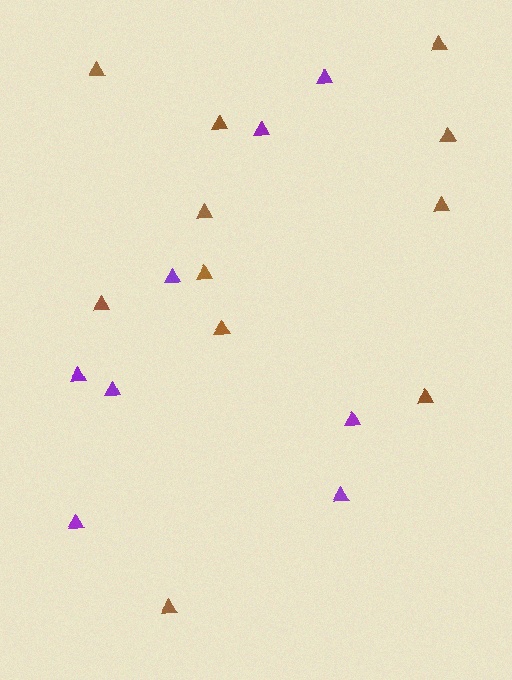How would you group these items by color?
There are 2 groups: one group of purple triangles (8) and one group of brown triangles (11).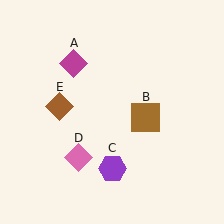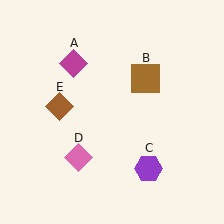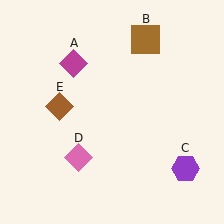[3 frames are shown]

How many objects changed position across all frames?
2 objects changed position: brown square (object B), purple hexagon (object C).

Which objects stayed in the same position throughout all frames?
Magenta diamond (object A) and pink diamond (object D) and brown diamond (object E) remained stationary.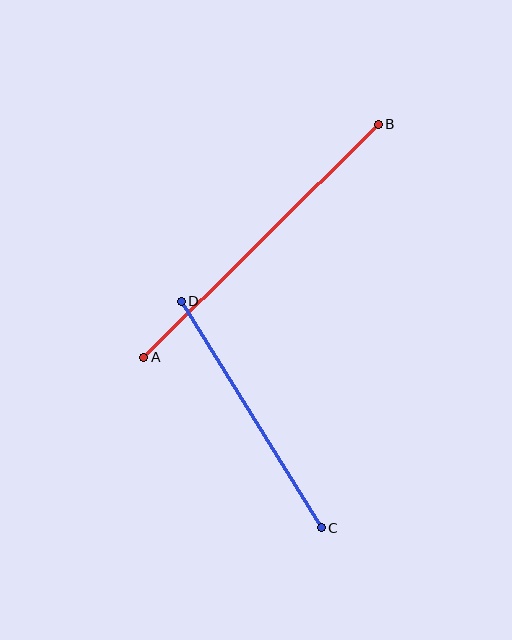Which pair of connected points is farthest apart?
Points A and B are farthest apart.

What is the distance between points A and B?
The distance is approximately 330 pixels.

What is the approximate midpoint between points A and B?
The midpoint is at approximately (261, 241) pixels.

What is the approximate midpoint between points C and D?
The midpoint is at approximately (251, 415) pixels.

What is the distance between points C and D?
The distance is approximately 266 pixels.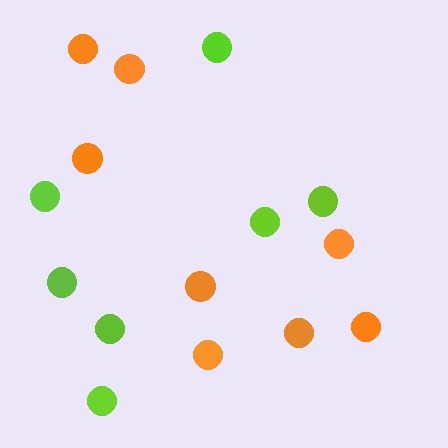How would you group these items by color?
There are 2 groups: one group of orange circles (8) and one group of lime circles (7).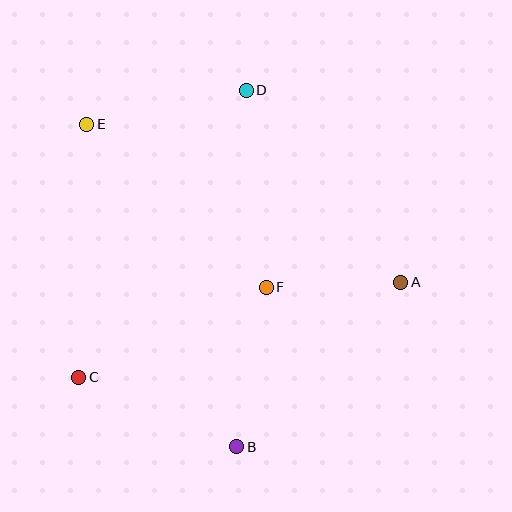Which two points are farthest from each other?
Points B and D are farthest from each other.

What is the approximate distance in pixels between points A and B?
The distance between A and B is approximately 233 pixels.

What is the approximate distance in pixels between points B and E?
The distance between B and E is approximately 356 pixels.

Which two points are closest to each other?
Points A and F are closest to each other.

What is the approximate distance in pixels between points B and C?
The distance between B and C is approximately 173 pixels.